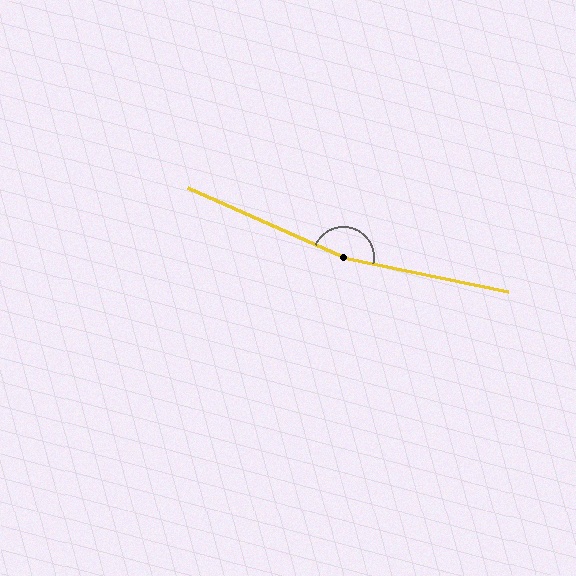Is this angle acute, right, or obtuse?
It is obtuse.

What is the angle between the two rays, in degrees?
Approximately 168 degrees.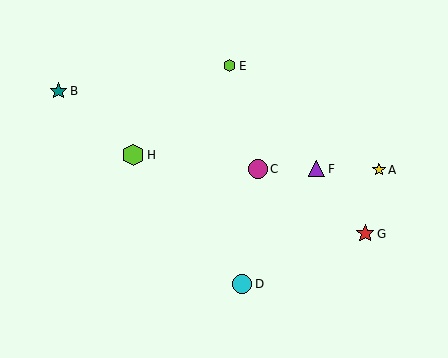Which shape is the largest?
The lime hexagon (labeled H) is the largest.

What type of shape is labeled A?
Shape A is a yellow star.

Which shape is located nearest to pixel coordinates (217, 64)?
The lime hexagon (labeled E) at (230, 66) is nearest to that location.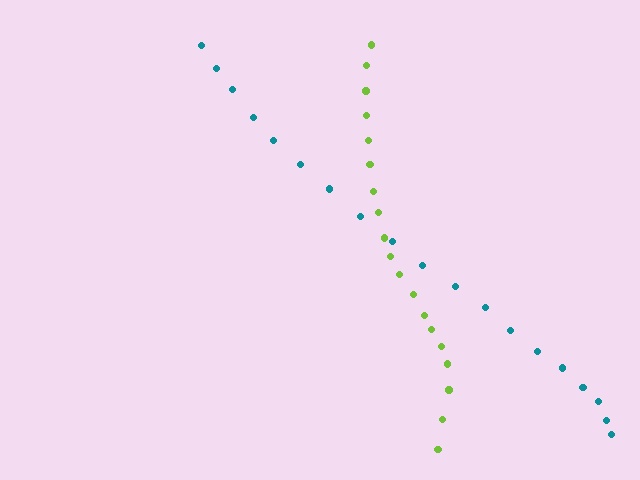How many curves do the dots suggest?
There are 2 distinct paths.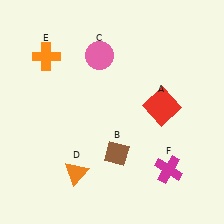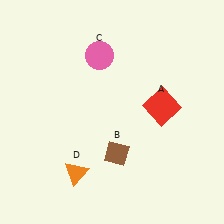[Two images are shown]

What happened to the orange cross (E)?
The orange cross (E) was removed in Image 2. It was in the top-left area of Image 1.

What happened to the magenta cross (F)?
The magenta cross (F) was removed in Image 2. It was in the bottom-right area of Image 1.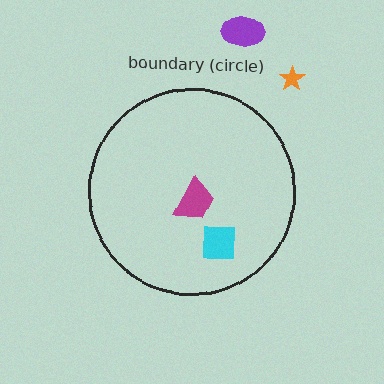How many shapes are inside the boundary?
2 inside, 2 outside.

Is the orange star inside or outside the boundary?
Outside.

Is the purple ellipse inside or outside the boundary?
Outside.